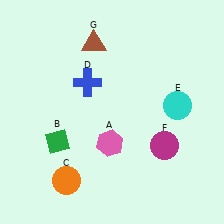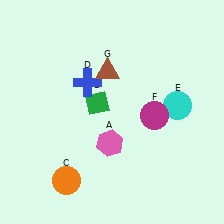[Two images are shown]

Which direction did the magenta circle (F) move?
The magenta circle (F) moved up.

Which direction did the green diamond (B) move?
The green diamond (B) moved right.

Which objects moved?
The objects that moved are: the green diamond (B), the magenta circle (F), the brown triangle (G).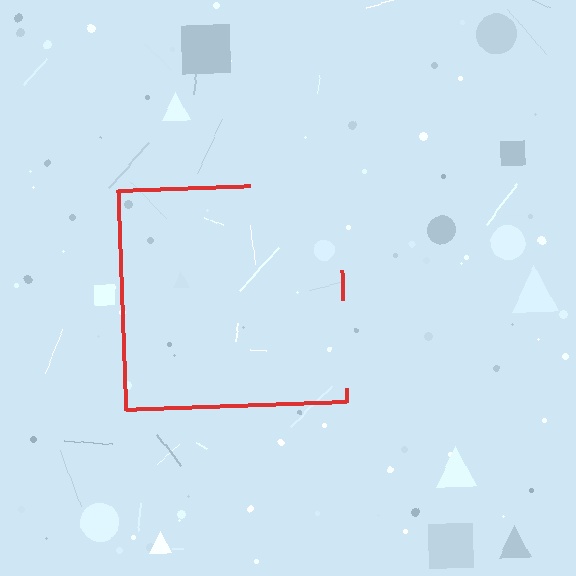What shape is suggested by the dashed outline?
The dashed outline suggests a square.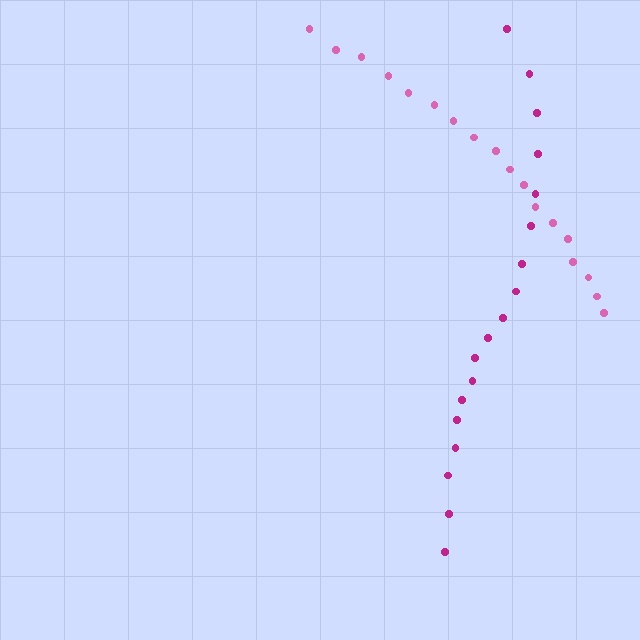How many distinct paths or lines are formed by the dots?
There are 2 distinct paths.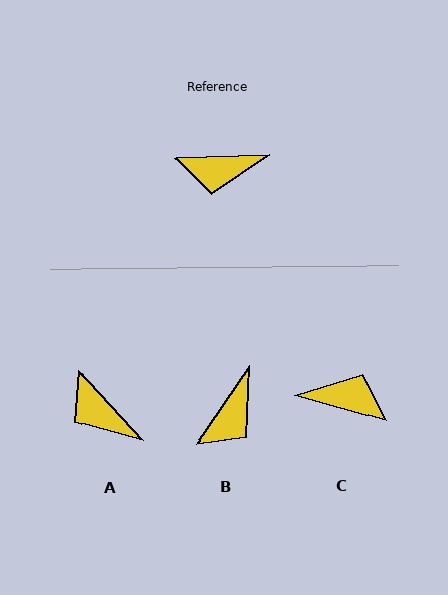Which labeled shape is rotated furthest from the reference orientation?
C, about 162 degrees away.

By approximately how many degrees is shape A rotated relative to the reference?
Approximately 50 degrees clockwise.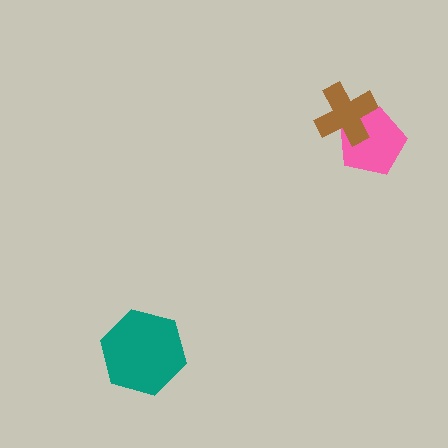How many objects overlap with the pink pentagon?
1 object overlaps with the pink pentagon.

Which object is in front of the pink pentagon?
The brown cross is in front of the pink pentagon.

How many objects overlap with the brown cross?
1 object overlaps with the brown cross.